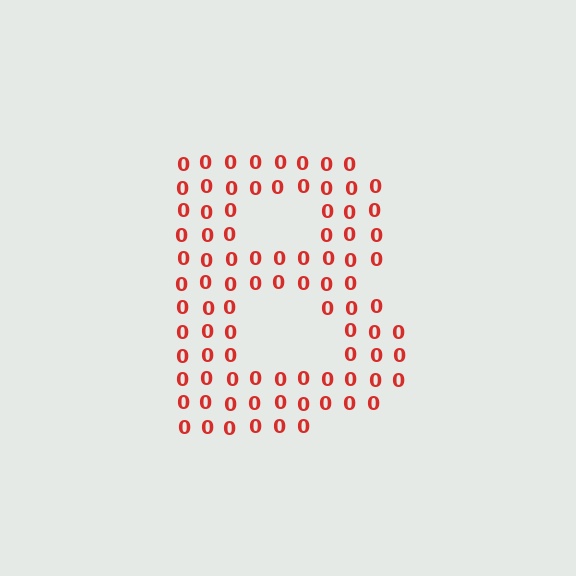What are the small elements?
The small elements are digit 0's.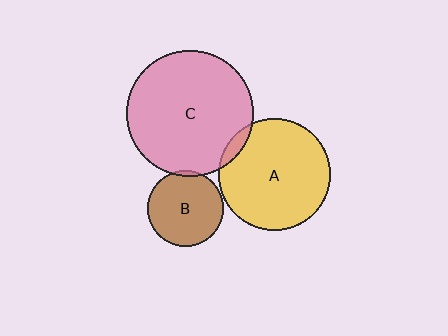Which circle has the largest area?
Circle C (pink).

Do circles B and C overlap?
Yes.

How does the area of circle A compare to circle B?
Approximately 2.2 times.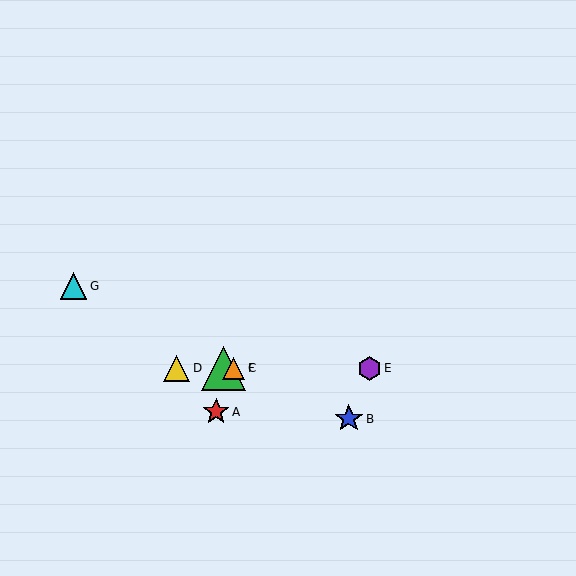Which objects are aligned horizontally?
Objects C, D, E, F are aligned horizontally.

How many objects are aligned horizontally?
4 objects (C, D, E, F) are aligned horizontally.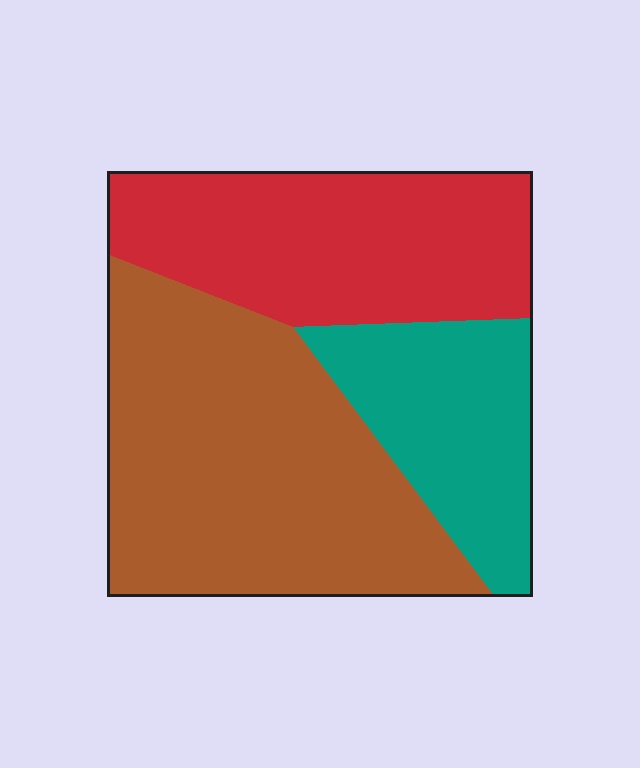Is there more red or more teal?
Red.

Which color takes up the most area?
Brown, at roughly 45%.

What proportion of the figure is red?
Red covers around 30% of the figure.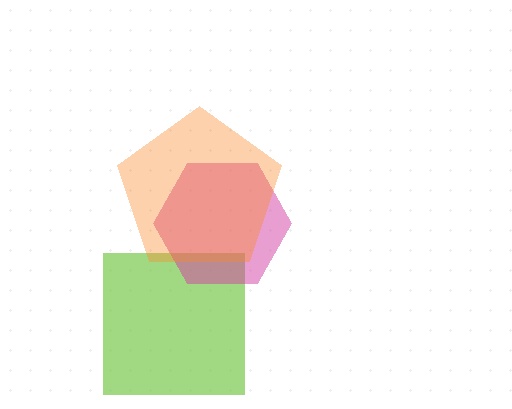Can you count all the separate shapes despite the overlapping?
Yes, there are 3 separate shapes.